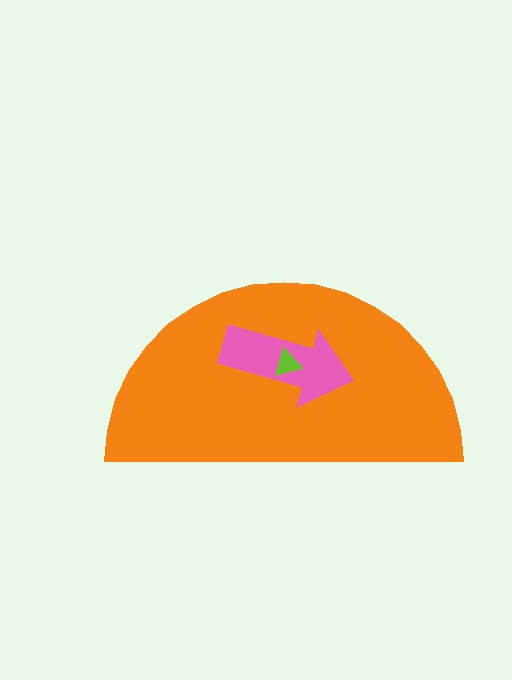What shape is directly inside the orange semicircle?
The pink arrow.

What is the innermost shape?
The lime triangle.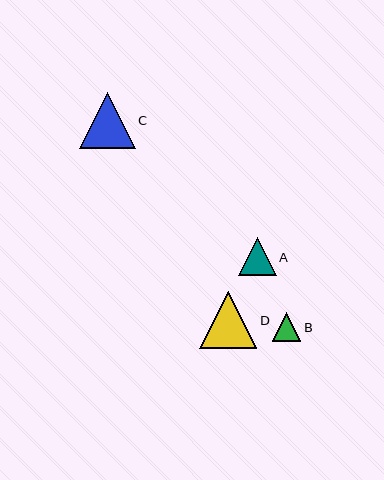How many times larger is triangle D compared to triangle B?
Triangle D is approximately 2.0 times the size of triangle B.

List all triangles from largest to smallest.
From largest to smallest: D, C, A, B.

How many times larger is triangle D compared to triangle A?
Triangle D is approximately 1.5 times the size of triangle A.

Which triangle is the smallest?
Triangle B is the smallest with a size of approximately 28 pixels.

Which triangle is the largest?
Triangle D is the largest with a size of approximately 57 pixels.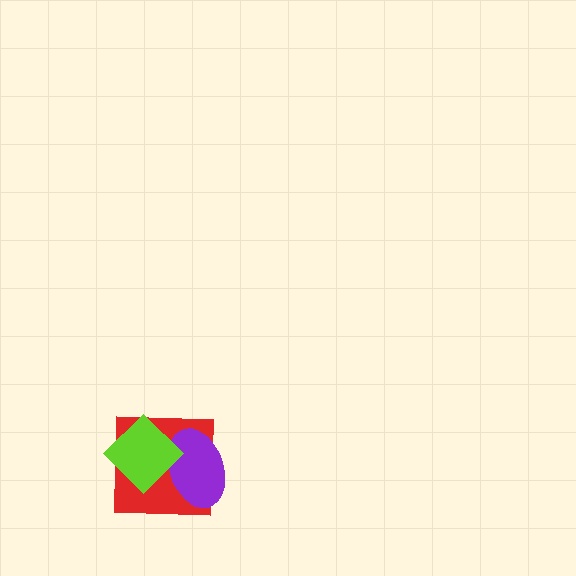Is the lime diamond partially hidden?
No, no other shape covers it.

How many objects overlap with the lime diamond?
2 objects overlap with the lime diamond.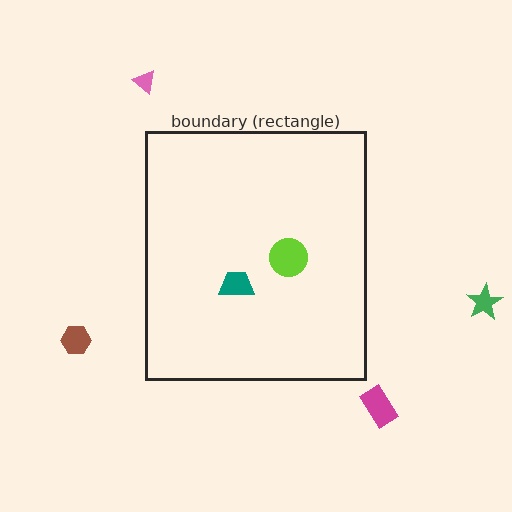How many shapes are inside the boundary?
2 inside, 4 outside.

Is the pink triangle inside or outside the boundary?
Outside.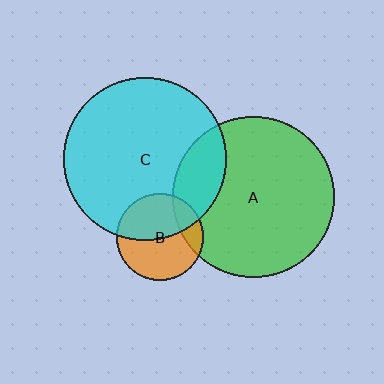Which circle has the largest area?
Circle C (cyan).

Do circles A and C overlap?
Yes.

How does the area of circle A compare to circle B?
Approximately 3.5 times.